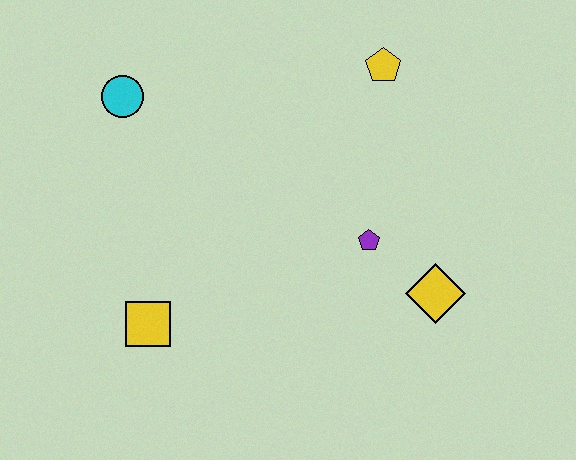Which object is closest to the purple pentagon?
The yellow diamond is closest to the purple pentagon.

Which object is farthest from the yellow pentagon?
The yellow square is farthest from the yellow pentagon.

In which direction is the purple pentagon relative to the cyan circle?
The purple pentagon is to the right of the cyan circle.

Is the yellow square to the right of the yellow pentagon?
No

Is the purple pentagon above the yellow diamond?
Yes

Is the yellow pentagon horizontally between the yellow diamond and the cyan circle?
Yes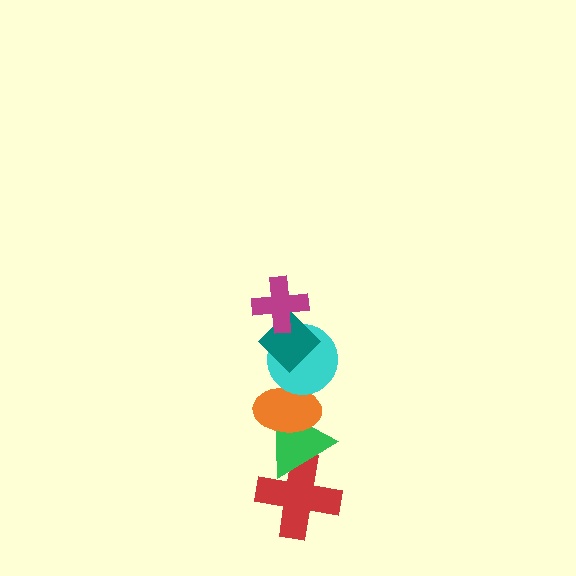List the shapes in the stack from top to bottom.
From top to bottom: the magenta cross, the teal diamond, the cyan circle, the orange ellipse, the green triangle, the red cross.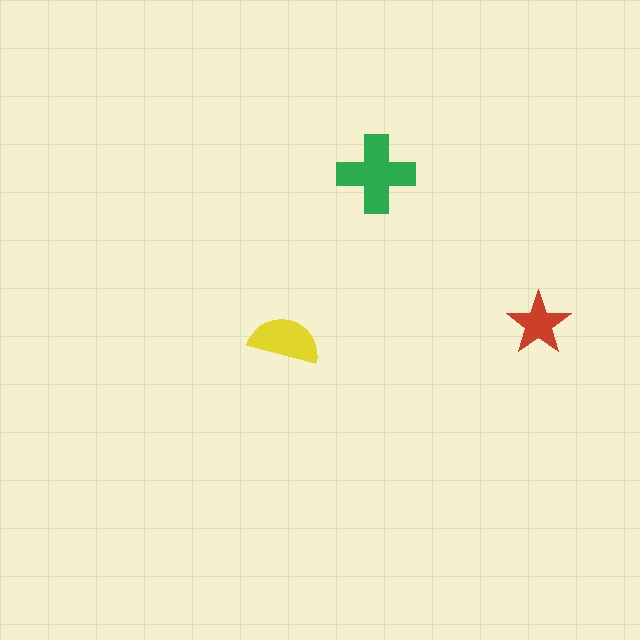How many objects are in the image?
There are 3 objects in the image.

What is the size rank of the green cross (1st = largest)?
1st.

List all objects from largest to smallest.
The green cross, the yellow semicircle, the red star.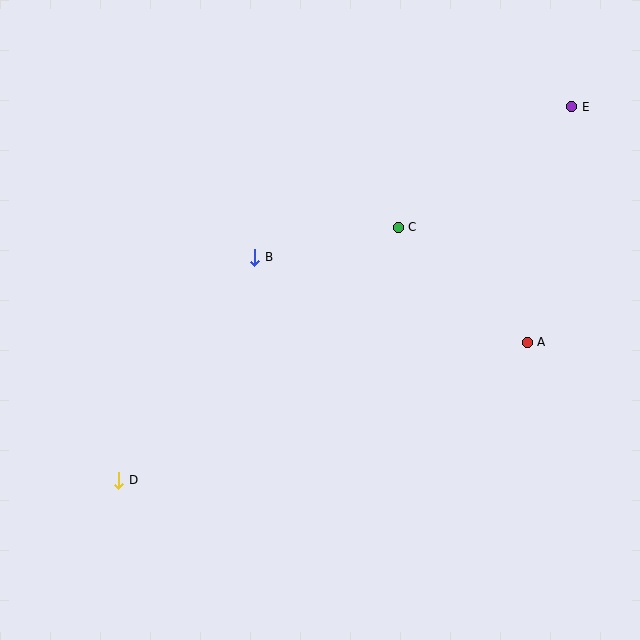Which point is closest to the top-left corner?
Point B is closest to the top-left corner.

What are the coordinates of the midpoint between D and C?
The midpoint between D and C is at (259, 354).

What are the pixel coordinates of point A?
Point A is at (527, 342).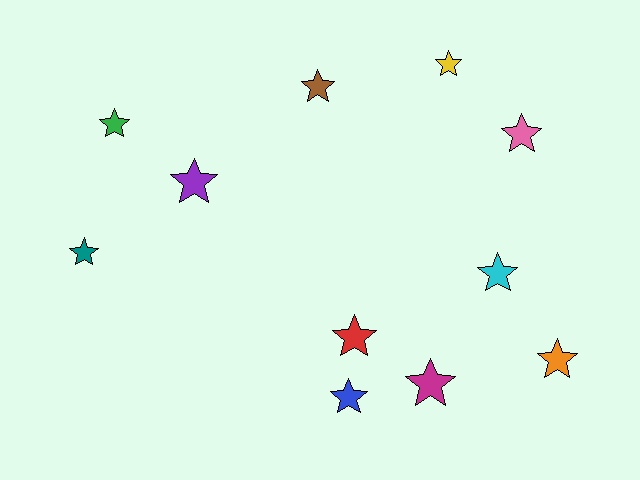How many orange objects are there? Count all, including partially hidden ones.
There is 1 orange object.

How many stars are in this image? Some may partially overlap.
There are 11 stars.